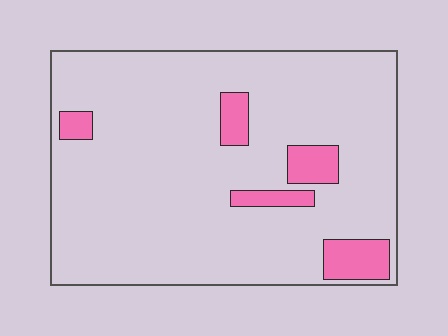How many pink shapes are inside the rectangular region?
5.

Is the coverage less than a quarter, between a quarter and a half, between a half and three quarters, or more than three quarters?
Less than a quarter.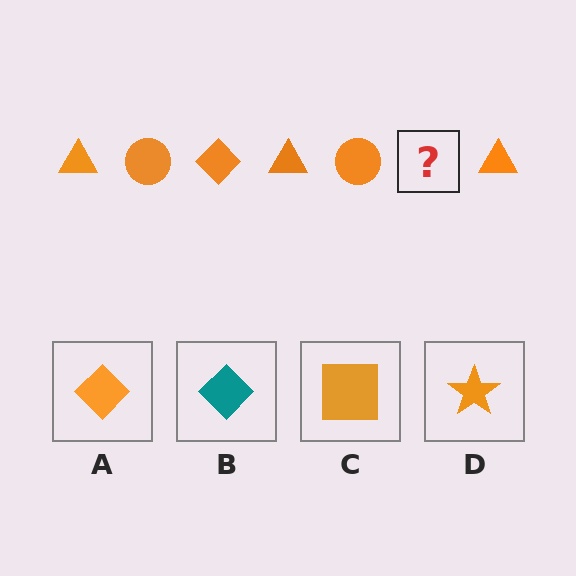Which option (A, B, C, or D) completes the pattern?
A.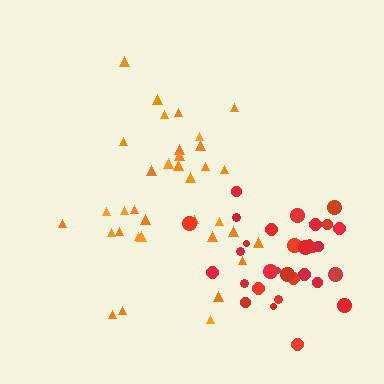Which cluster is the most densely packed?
Red.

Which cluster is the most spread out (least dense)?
Orange.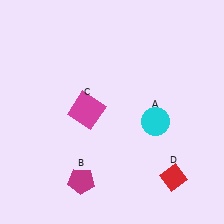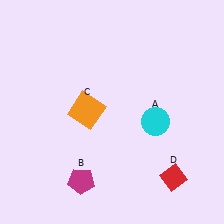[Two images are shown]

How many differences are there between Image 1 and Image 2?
There is 1 difference between the two images.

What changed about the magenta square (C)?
In Image 1, C is magenta. In Image 2, it changed to orange.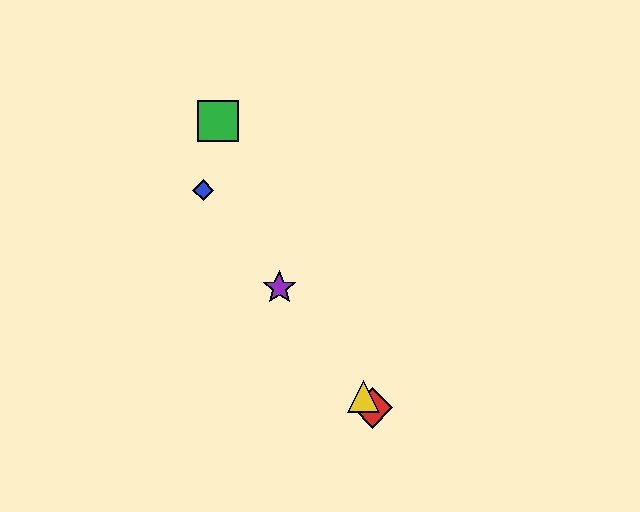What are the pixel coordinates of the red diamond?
The red diamond is at (373, 408).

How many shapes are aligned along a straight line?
4 shapes (the red diamond, the blue diamond, the yellow triangle, the purple star) are aligned along a straight line.